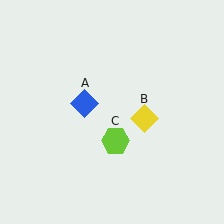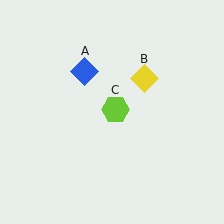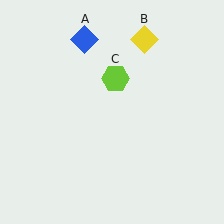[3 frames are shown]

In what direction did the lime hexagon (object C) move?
The lime hexagon (object C) moved up.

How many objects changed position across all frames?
3 objects changed position: blue diamond (object A), yellow diamond (object B), lime hexagon (object C).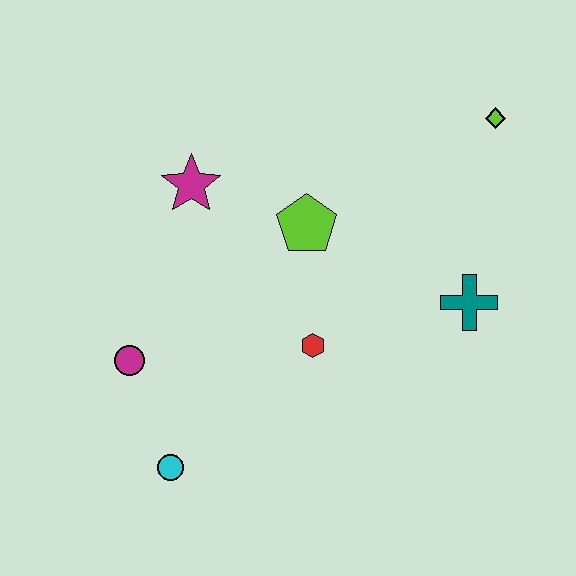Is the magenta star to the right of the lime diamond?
No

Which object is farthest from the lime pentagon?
The cyan circle is farthest from the lime pentagon.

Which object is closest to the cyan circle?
The magenta circle is closest to the cyan circle.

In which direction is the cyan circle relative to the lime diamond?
The cyan circle is below the lime diamond.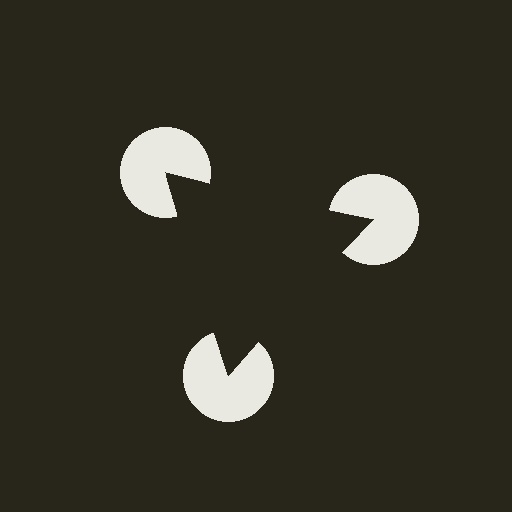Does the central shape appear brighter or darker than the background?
It typically appears slightly darker than the background, even though no actual brightness change is drawn.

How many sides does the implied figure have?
3 sides.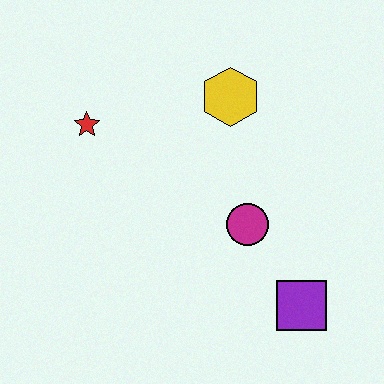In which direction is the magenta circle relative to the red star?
The magenta circle is to the right of the red star.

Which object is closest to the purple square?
The magenta circle is closest to the purple square.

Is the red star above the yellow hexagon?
No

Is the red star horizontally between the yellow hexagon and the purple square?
No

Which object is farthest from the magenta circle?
The red star is farthest from the magenta circle.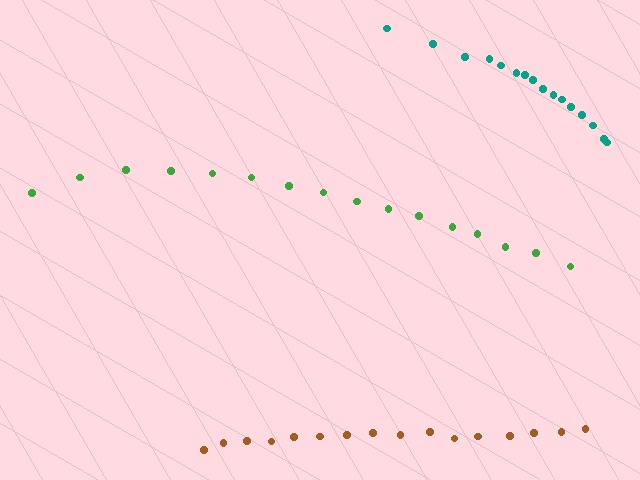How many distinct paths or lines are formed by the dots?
There are 3 distinct paths.